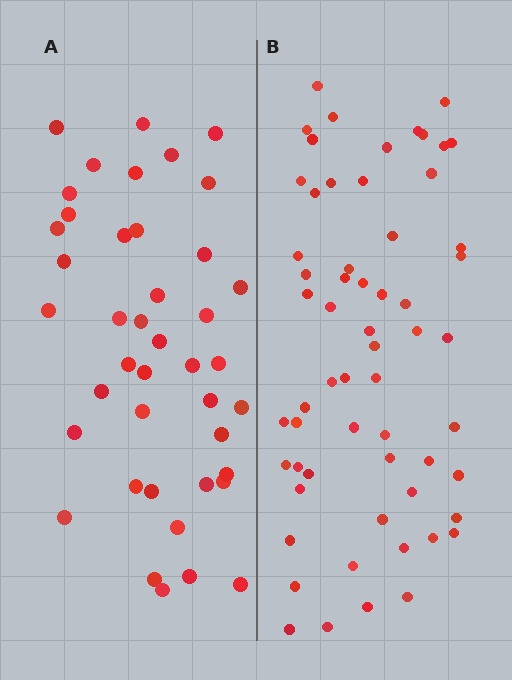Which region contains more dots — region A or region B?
Region B (the right region) has more dots.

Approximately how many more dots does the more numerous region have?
Region B has approximately 20 more dots than region A.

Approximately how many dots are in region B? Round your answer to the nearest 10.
About 60 dots.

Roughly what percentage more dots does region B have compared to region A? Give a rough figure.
About 45% more.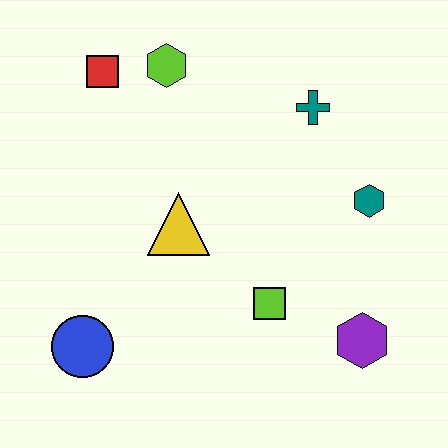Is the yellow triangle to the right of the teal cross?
No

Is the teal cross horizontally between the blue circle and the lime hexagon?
No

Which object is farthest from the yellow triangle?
The purple hexagon is farthest from the yellow triangle.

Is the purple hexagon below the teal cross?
Yes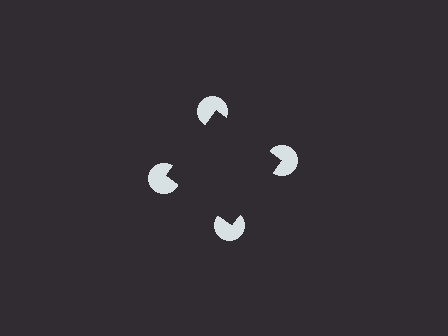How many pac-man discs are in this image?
There are 4 — one at each vertex of the illusory square.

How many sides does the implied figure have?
4 sides.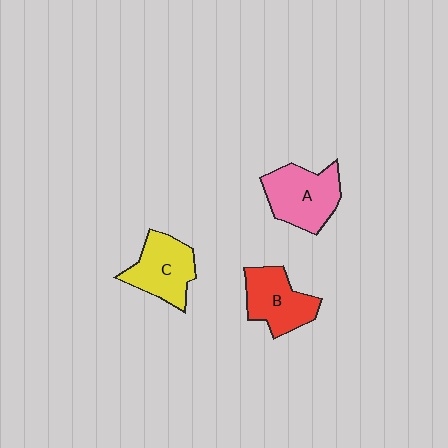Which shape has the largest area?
Shape A (pink).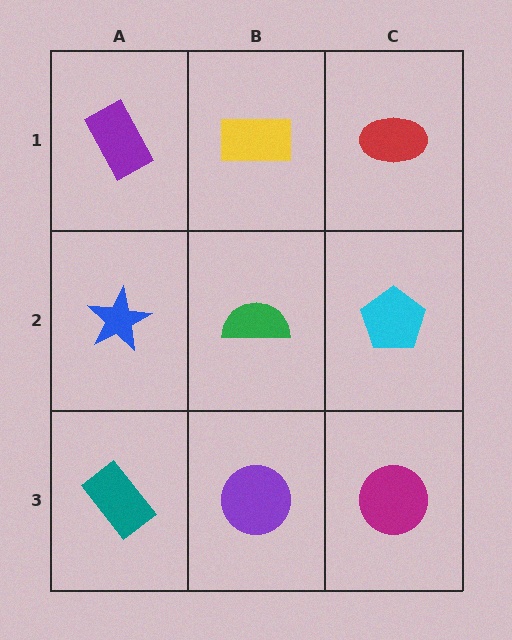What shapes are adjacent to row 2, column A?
A purple rectangle (row 1, column A), a teal rectangle (row 3, column A), a green semicircle (row 2, column B).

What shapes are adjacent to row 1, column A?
A blue star (row 2, column A), a yellow rectangle (row 1, column B).